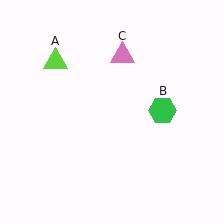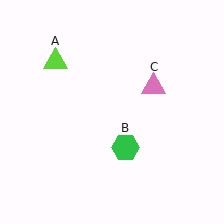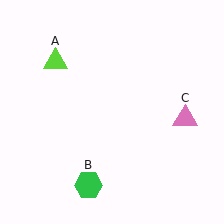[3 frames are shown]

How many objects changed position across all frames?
2 objects changed position: green hexagon (object B), pink triangle (object C).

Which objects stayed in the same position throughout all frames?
Lime triangle (object A) remained stationary.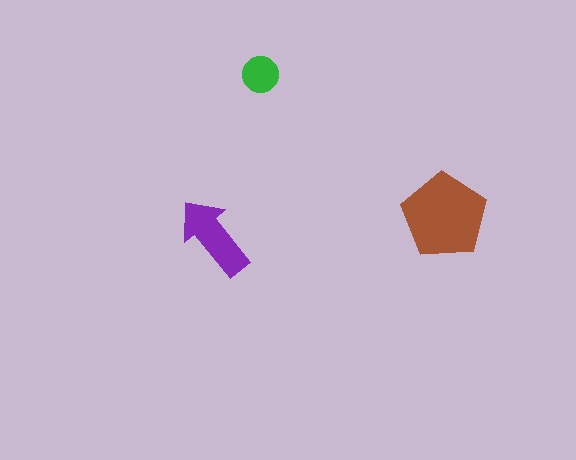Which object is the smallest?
The green circle.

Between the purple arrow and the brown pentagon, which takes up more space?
The brown pentagon.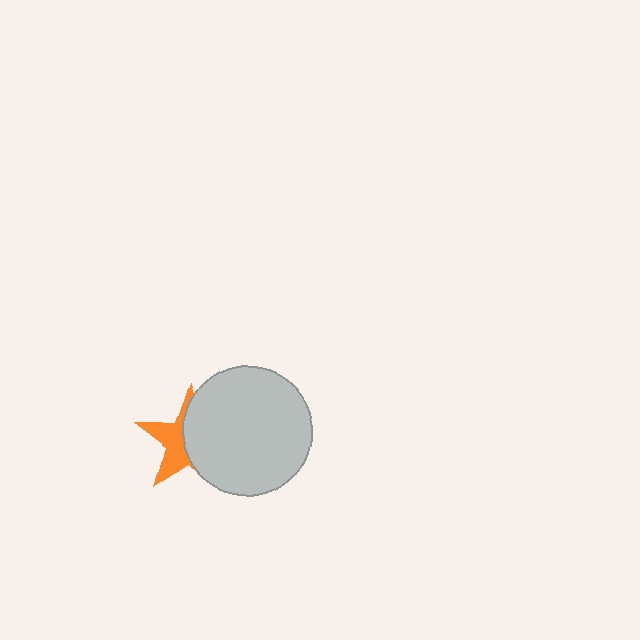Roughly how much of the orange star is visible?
A small part of it is visible (roughly 44%).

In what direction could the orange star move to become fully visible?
The orange star could move left. That would shift it out from behind the light gray circle entirely.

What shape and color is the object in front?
The object in front is a light gray circle.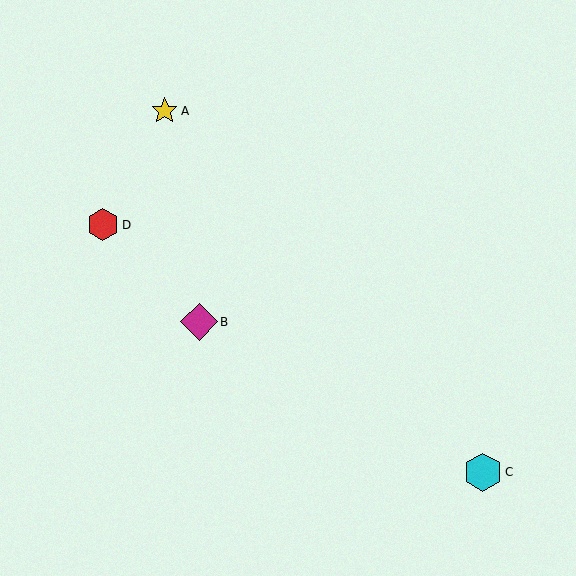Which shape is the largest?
The cyan hexagon (labeled C) is the largest.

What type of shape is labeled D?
Shape D is a red hexagon.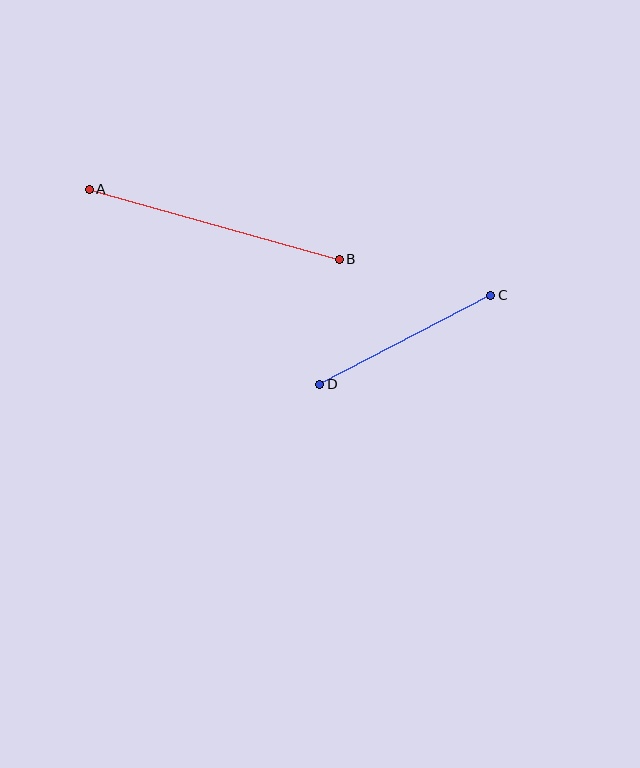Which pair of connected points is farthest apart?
Points A and B are farthest apart.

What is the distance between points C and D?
The distance is approximately 193 pixels.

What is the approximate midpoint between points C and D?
The midpoint is at approximately (405, 340) pixels.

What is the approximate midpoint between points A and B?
The midpoint is at approximately (214, 224) pixels.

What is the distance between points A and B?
The distance is approximately 260 pixels.